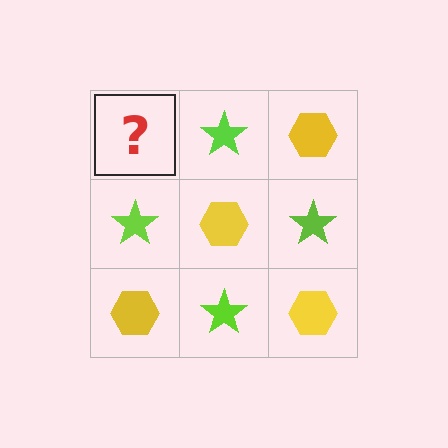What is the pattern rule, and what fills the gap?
The rule is that it alternates yellow hexagon and lime star in a checkerboard pattern. The gap should be filled with a yellow hexagon.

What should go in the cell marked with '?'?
The missing cell should contain a yellow hexagon.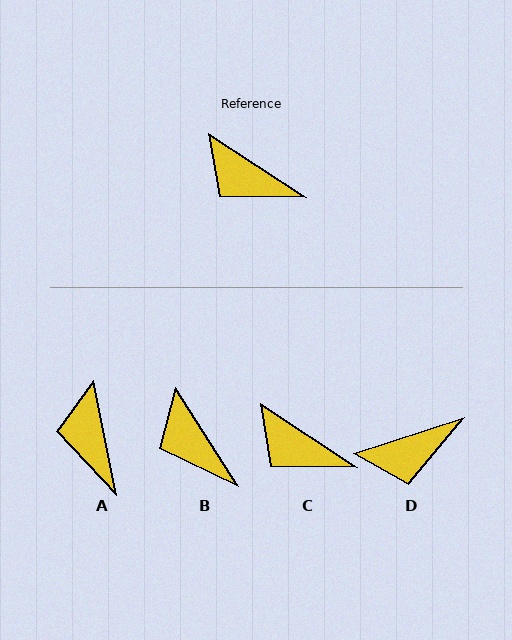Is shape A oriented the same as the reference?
No, it is off by about 45 degrees.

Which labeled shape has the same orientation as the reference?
C.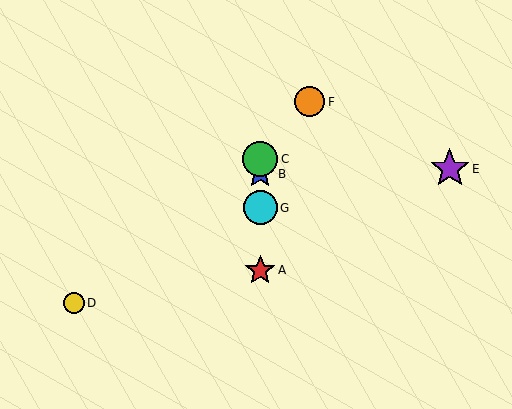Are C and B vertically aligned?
Yes, both are at x≈260.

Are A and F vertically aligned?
No, A is at x≈260 and F is at x≈310.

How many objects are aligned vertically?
4 objects (A, B, C, G) are aligned vertically.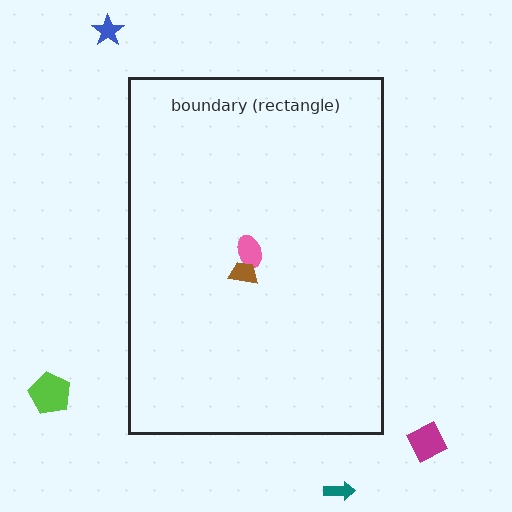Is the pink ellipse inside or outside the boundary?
Inside.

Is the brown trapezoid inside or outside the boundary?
Inside.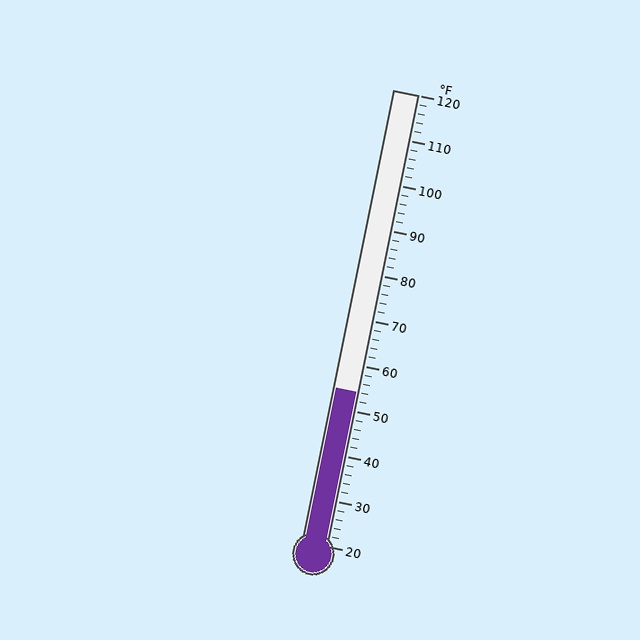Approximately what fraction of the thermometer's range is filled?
The thermometer is filled to approximately 35% of its range.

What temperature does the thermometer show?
The thermometer shows approximately 54°F.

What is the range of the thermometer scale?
The thermometer scale ranges from 20°F to 120°F.